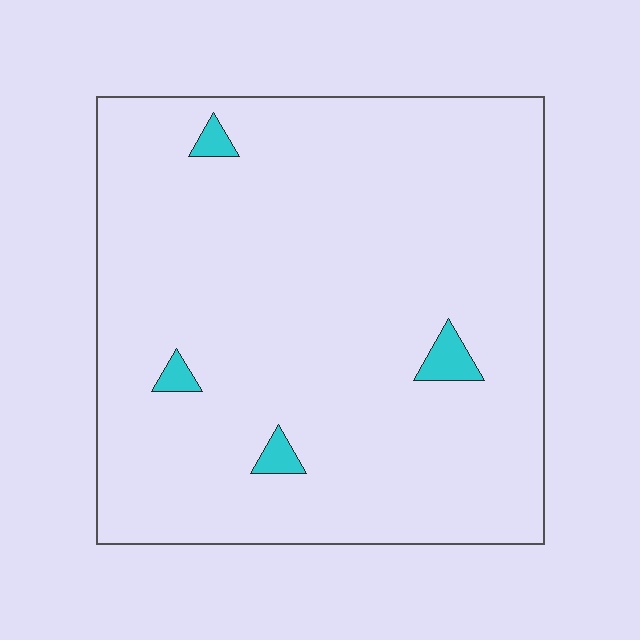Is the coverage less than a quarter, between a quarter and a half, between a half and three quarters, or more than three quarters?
Less than a quarter.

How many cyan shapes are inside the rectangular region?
4.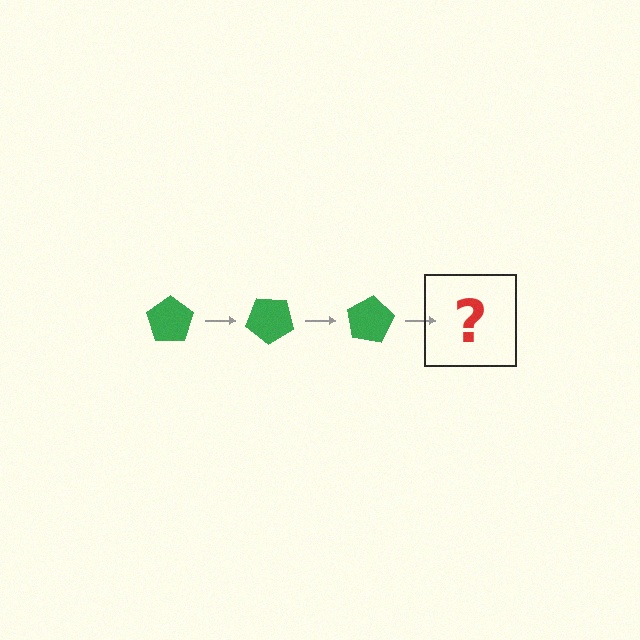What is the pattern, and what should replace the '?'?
The pattern is that the pentagon rotates 40 degrees each step. The '?' should be a green pentagon rotated 120 degrees.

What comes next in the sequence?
The next element should be a green pentagon rotated 120 degrees.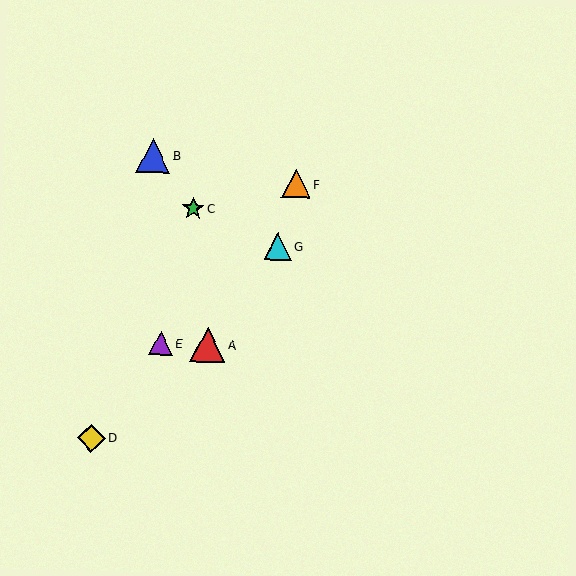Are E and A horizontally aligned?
Yes, both are at y≈343.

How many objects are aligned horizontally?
2 objects (A, E) are aligned horizontally.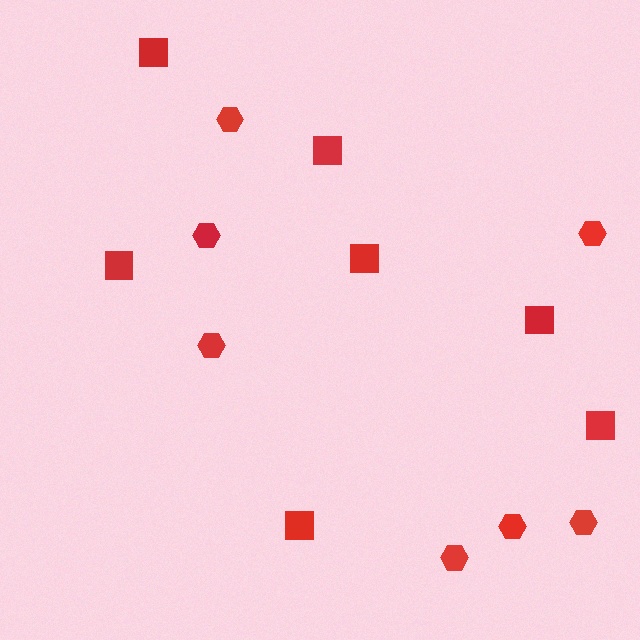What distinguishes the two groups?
There are 2 groups: one group of squares (7) and one group of hexagons (7).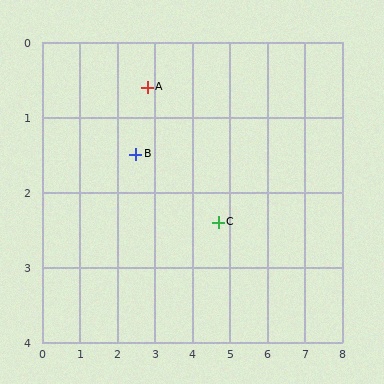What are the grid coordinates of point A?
Point A is at approximately (2.8, 0.6).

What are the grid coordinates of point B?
Point B is at approximately (2.5, 1.5).